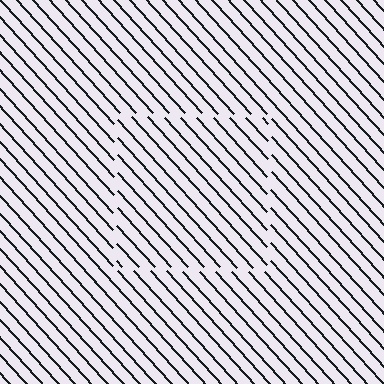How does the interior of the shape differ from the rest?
The interior of the shape contains the same grating, shifted by half a period — the contour is defined by the phase discontinuity where line-ends from the inner and outer gratings abut.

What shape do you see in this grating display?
An illusory square. The interior of the shape contains the same grating, shifted by half a period — the contour is defined by the phase discontinuity where line-ends from the inner and outer gratings abut.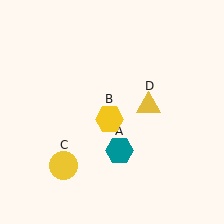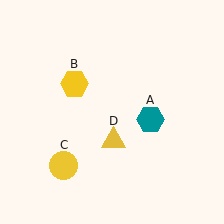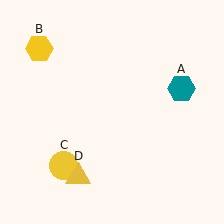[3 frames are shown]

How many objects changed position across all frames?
3 objects changed position: teal hexagon (object A), yellow hexagon (object B), yellow triangle (object D).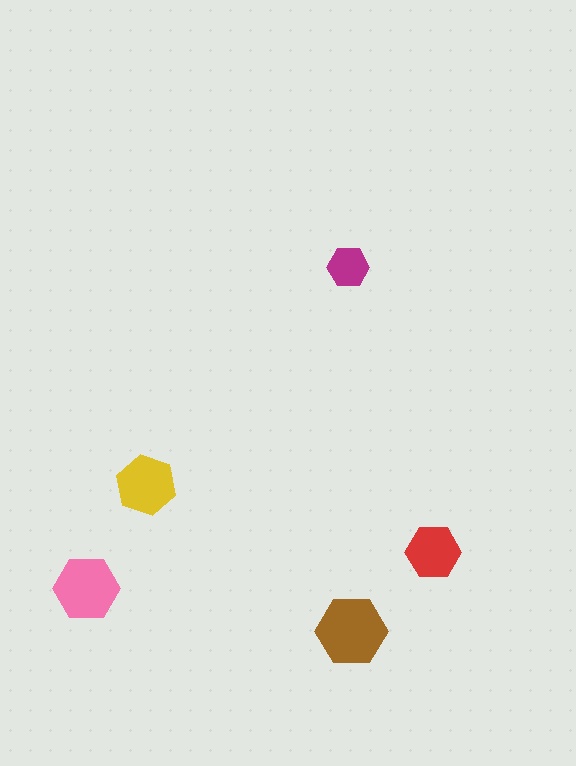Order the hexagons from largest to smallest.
the brown one, the pink one, the yellow one, the red one, the magenta one.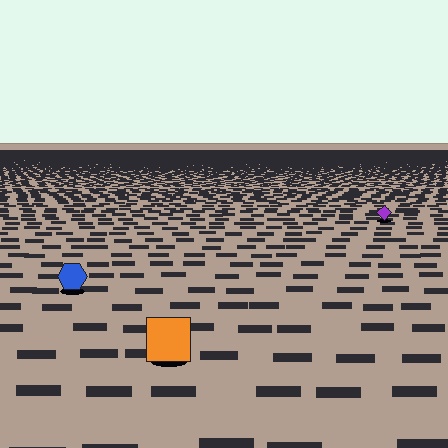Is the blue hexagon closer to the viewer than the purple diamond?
Yes. The blue hexagon is closer — you can tell from the texture gradient: the ground texture is coarser near it.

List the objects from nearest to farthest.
From nearest to farthest: the orange square, the blue hexagon, the purple diamond.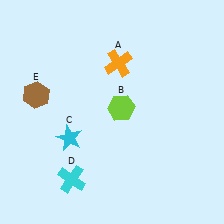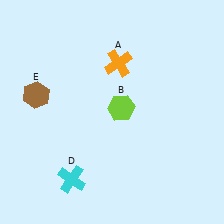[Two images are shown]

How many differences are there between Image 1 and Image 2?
There is 1 difference between the two images.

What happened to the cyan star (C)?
The cyan star (C) was removed in Image 2. It was in the bottom-left area of Image 1.